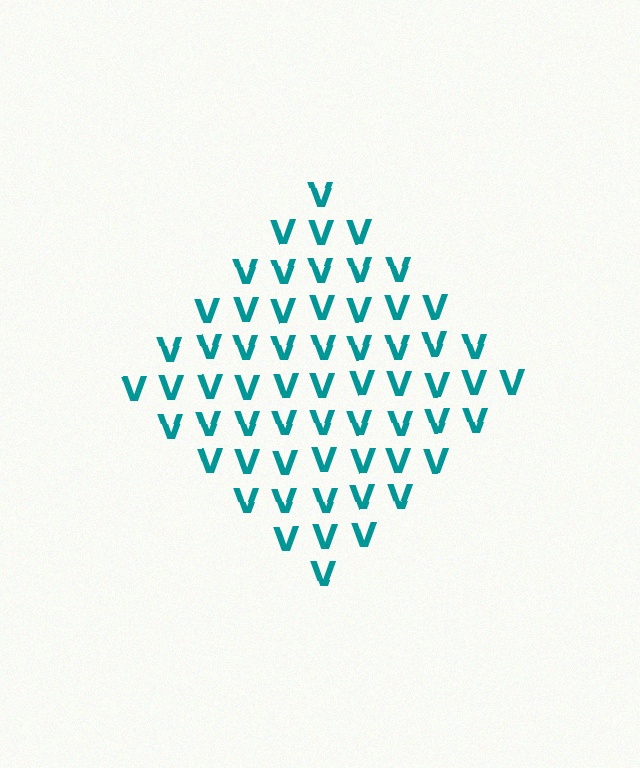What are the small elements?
The small elements are letter V's.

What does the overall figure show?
The overall figure shows a diamond.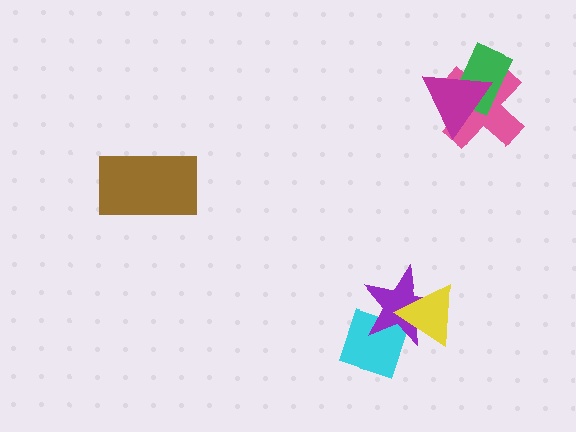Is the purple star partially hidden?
Yes, it is partially covered by another shape.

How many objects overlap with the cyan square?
1 object overlaps with the cyan square.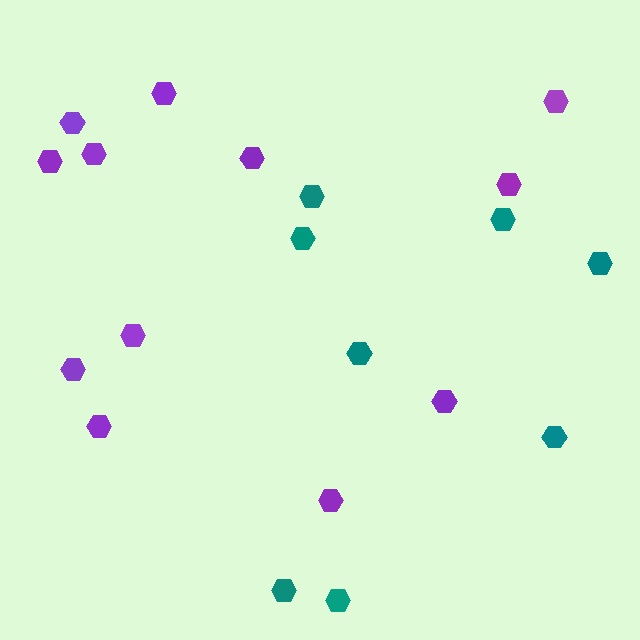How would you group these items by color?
There are 2 groups: one group of purple hexagons (12) and one group of teal hexagons (8).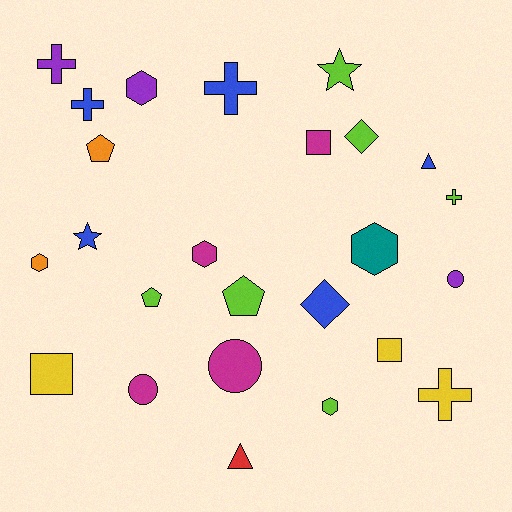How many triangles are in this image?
There are 2 triangles.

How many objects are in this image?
There are 25 objects.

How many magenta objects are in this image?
There are 4 magenta objects.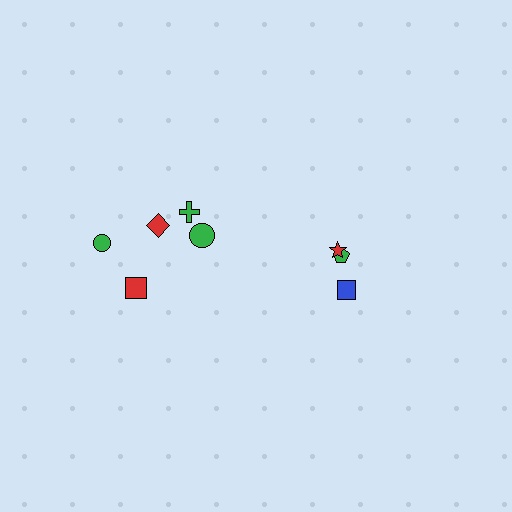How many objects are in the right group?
There are 3 objects.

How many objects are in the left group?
There are 5 objects.